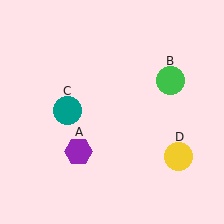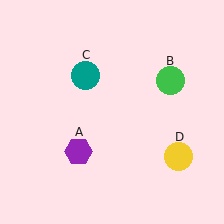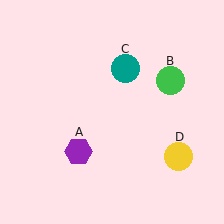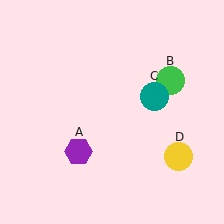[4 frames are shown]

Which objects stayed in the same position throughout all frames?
Purple hexagon (object A) and green circle (object B) and yellow circle (object D) remained stationary.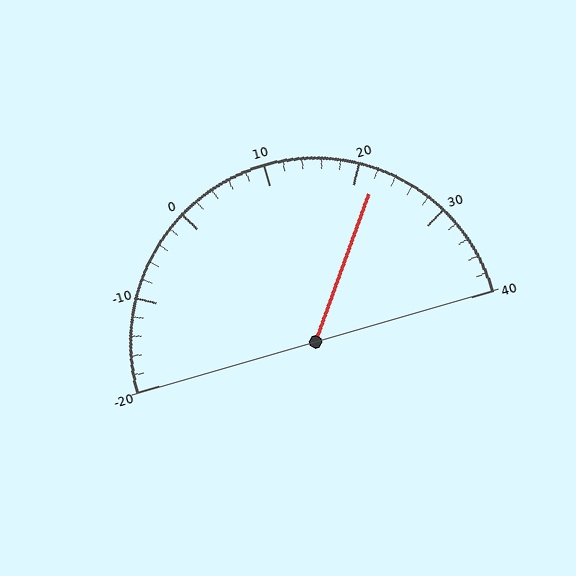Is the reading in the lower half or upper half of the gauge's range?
The reading is in the upper half of the range (-20 to 40).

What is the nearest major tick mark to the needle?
The nearest major tick mark is 20.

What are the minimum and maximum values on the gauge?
The gauge ranges from -20 to 40.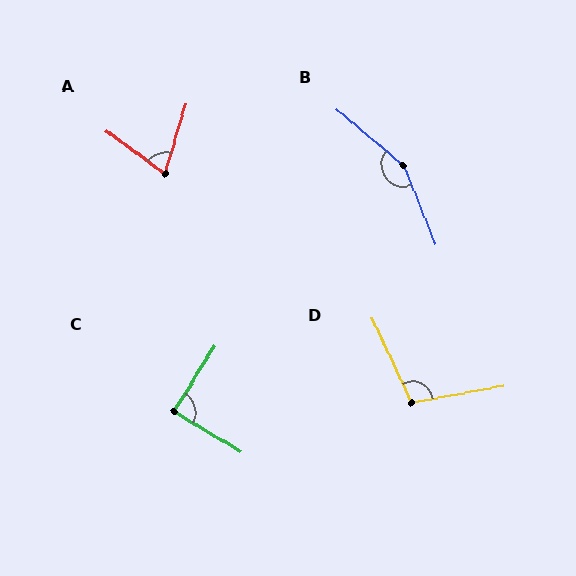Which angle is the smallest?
A, at approximately 70 degrees.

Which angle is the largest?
B, at approximately 152 degrees.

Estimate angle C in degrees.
Approximately 89 degrees.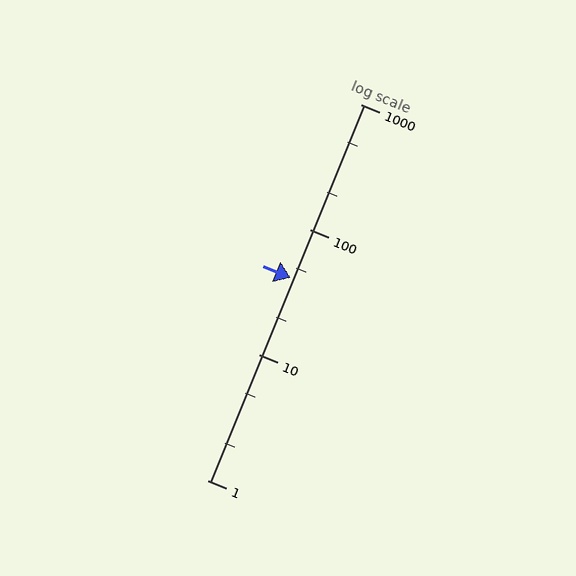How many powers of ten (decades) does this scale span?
The scale spans 3 decades, from 1 to 1000.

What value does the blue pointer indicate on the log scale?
The pointer indicates approximately 41.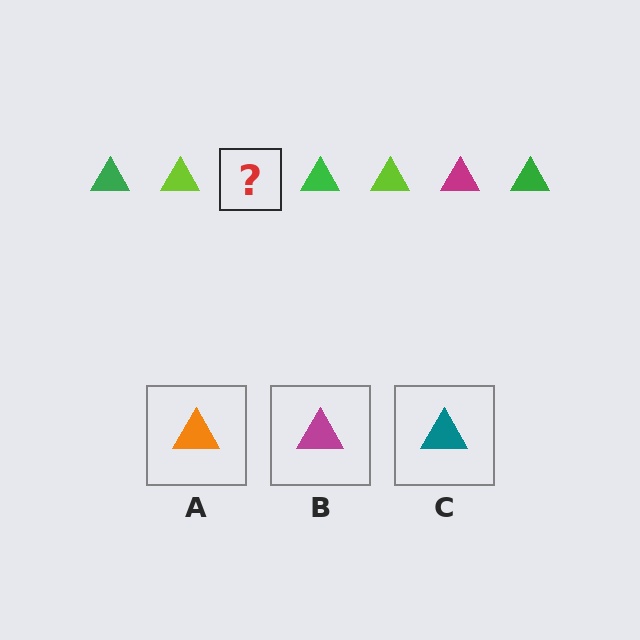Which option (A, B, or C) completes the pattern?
B.